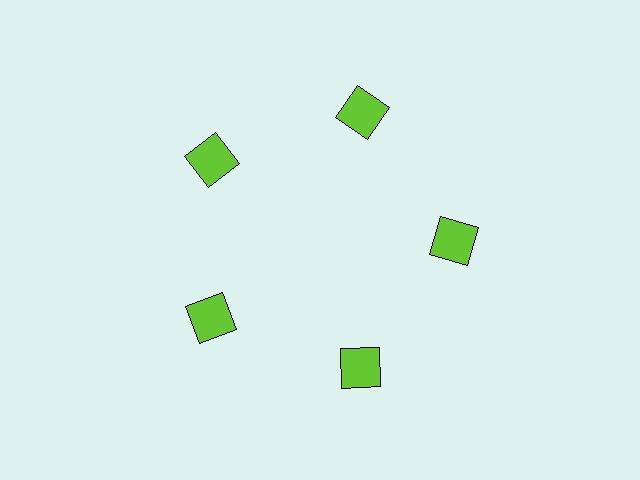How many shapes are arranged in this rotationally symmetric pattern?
There are 5 shapes, arranged in 5 groups of 1.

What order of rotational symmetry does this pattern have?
This pattern has 5-fold rotational symmetry.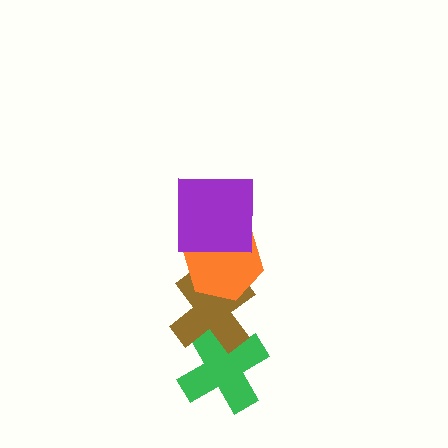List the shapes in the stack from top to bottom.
From top to bottom: the purple square, the orange hexagon, the brown cross, the green cross.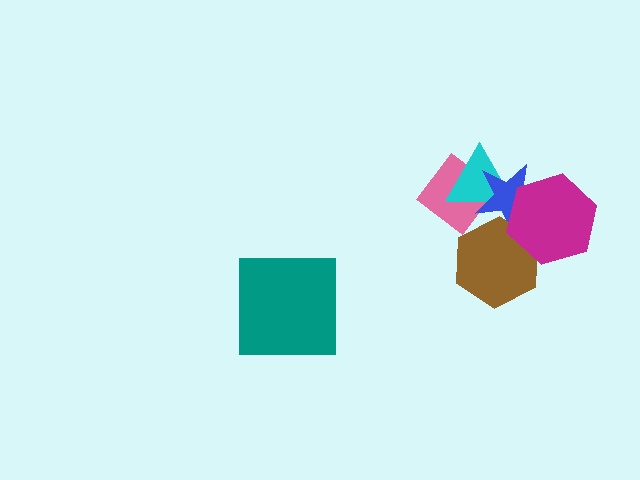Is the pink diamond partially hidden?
Yes, it is partially covered by another shape.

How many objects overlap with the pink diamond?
2 objects overlap with the pink diamond.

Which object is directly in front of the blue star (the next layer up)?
The brown hexagon is directly in front of the blue star.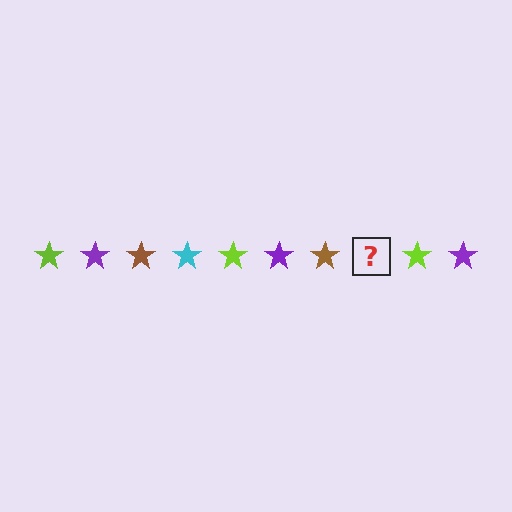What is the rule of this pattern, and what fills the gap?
The rule is that the pattern cycles through lime, purple, brown, cyan stars. The gap should be filled with a cyan star.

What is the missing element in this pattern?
The missing element is a cyan star.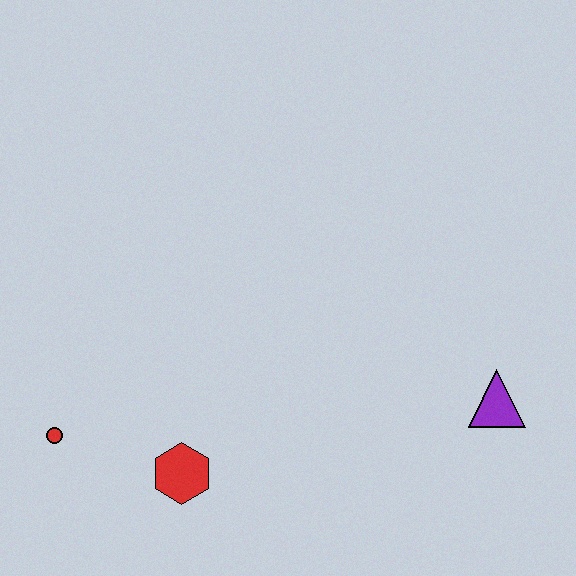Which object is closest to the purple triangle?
The red hexagon is closest to the purple triangle.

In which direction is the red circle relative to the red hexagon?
The red circle is to the left of the red hexagon.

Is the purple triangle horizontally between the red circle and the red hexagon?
No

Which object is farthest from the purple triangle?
The red circle is farthest from the purple triangle.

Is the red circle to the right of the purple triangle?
No